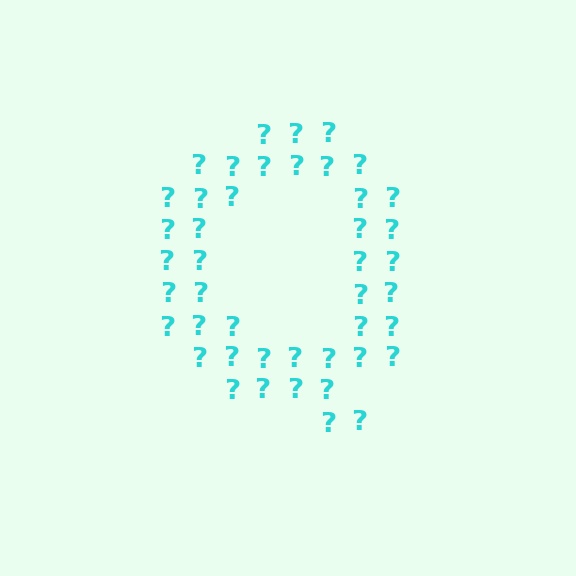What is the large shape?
The large shape is the letter Q.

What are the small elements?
The small elements are question marks.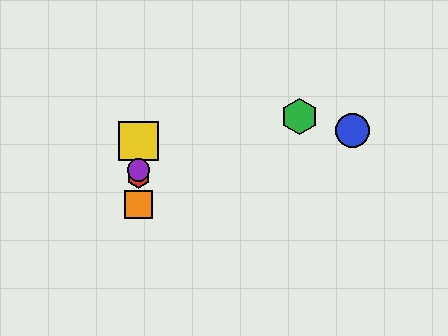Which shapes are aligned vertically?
The red hexagon, the yellow square, the purple circle, the orange square are aligned vertically.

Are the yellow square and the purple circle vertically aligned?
Yes, both are at x≈139.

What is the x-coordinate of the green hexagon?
The green hexagon is at x≈299.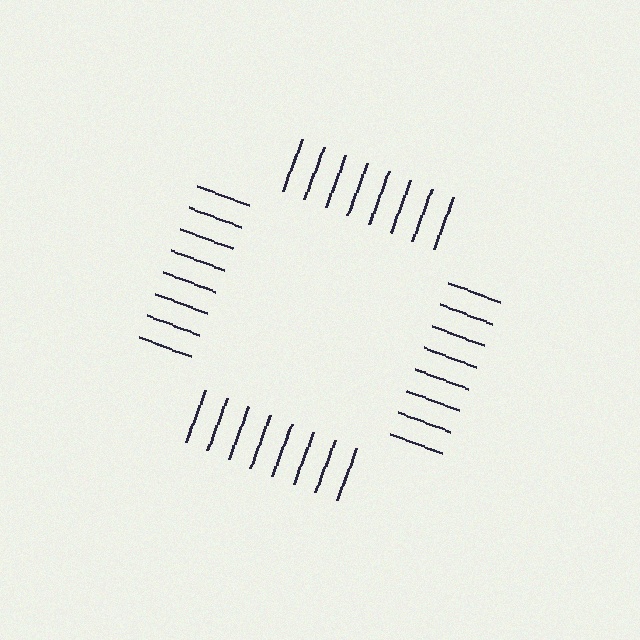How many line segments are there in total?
32 — 8 along each of the 4 edges.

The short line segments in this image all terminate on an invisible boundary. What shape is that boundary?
An illusory square — the line segments terminate on its edges but no continuous stroke is drawn.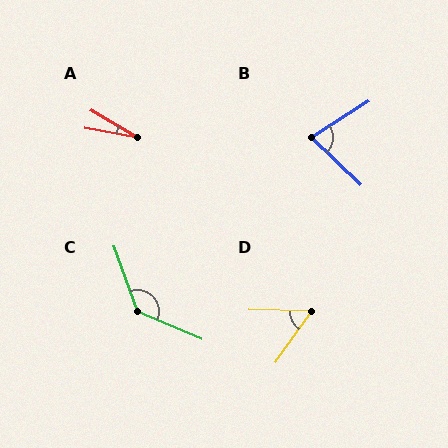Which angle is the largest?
C, at approximately 133 degrees.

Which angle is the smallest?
A, at approximately 20 degrees.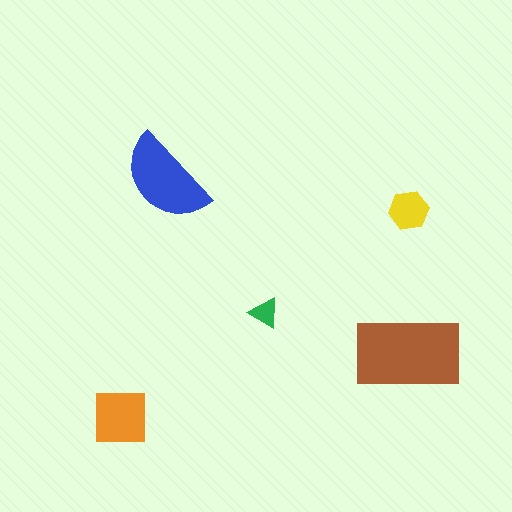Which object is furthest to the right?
The yellow hexagon is rightmost.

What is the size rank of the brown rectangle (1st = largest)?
1st.